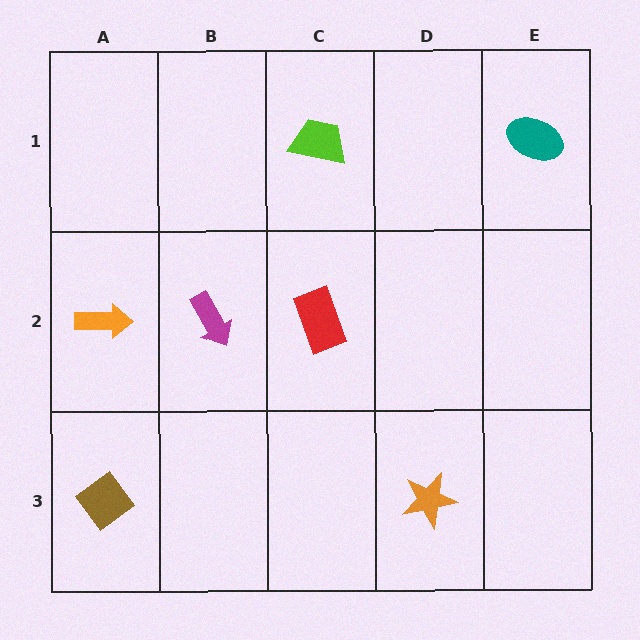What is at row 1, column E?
A teal ellipse.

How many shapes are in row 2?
3 shapes.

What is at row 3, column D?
An orange star.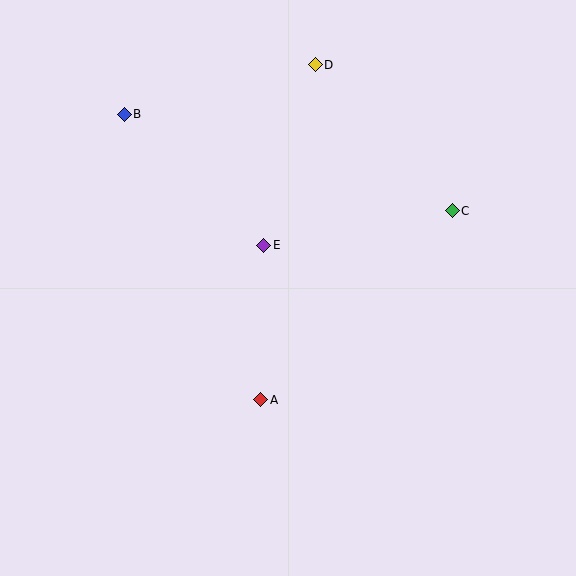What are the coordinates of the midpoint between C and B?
The midpoint between C and B is at (288, 162).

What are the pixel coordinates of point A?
Point A is at (261, 400).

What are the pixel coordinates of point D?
Point D is at (315, 65).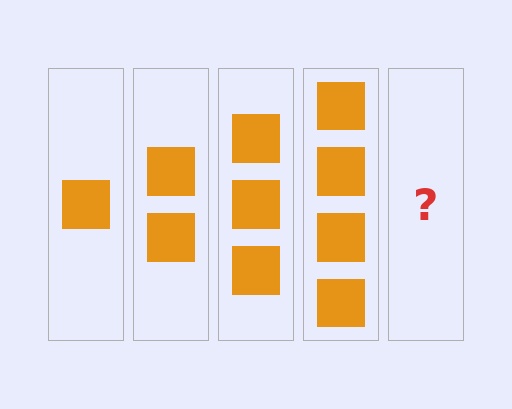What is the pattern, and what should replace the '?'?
The pattern is that each step adds one more square. The '?' should be 5 squares.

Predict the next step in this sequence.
The next step is 5 squares.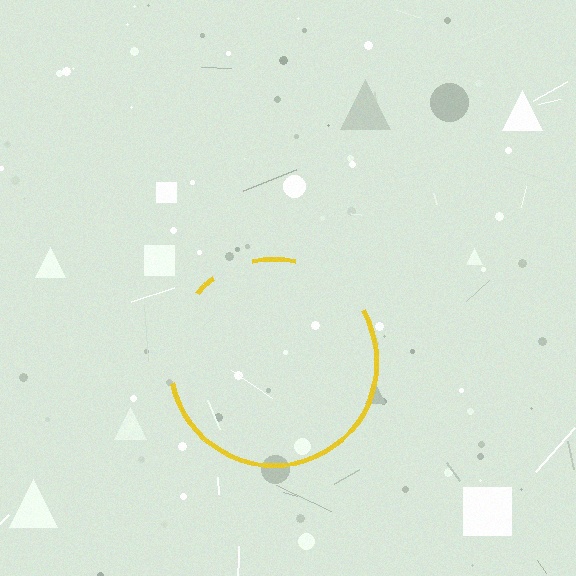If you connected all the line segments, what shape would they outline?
They would outline a circle.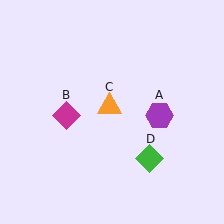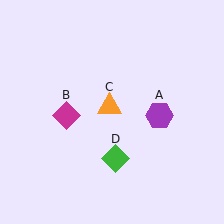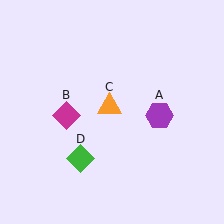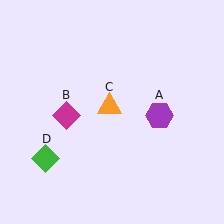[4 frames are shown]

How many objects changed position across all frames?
1 object changed position: green diamond (object D).